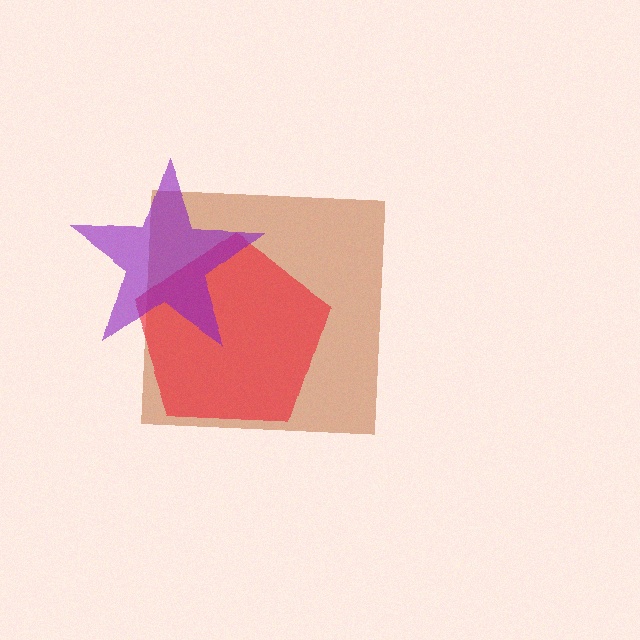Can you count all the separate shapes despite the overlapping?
Yes, there are 3 separate shapes.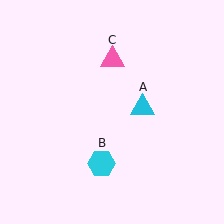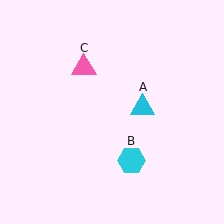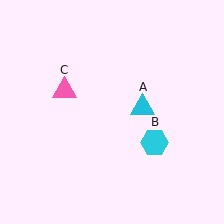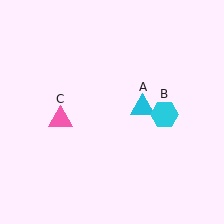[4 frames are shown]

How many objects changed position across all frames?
2 objects changed position: cyan hexagon (object B), pink triangle (object C).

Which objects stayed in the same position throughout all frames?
Cyan triangle (object A) remained stationary.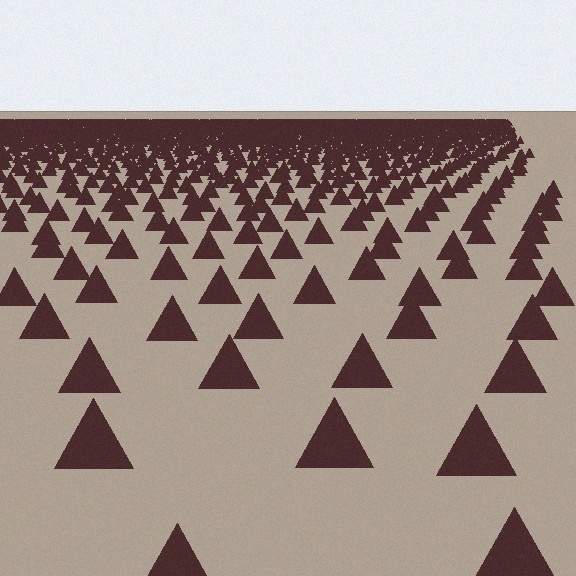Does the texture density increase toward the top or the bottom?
Density increases toward the top.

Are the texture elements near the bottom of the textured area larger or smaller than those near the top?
Larger. Near the bottom, elements are closer to the viewer and appear at a bigger on-screen size.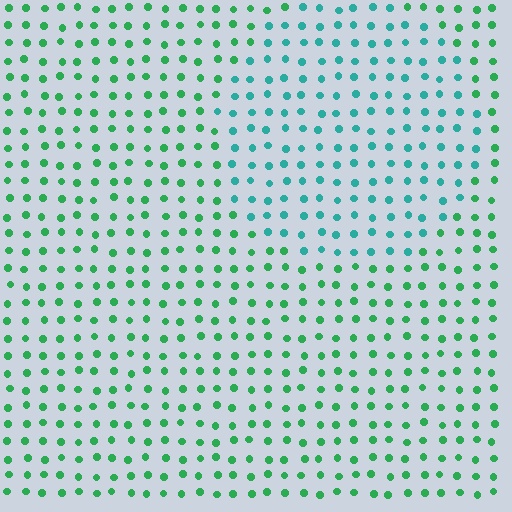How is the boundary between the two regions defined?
The boundary is defined purely by a slight shift in hue (about 36 degrees). Spacing, size, and orientation are identical on both sides.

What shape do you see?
I see a circle.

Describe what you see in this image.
The image is filled with small green elements in a uniform arrangement. A circle-shaped region is visible where the elements are tinted to a slightly different hue, forming a subtle color boundary.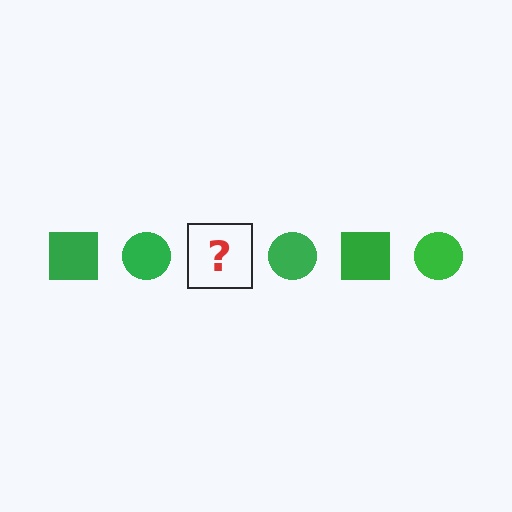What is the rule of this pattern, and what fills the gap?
The rule is that the pattern cycles through square, circle shapes in green. The gap should be filled with a green square.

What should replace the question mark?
The question mark should be replaced with a green square.